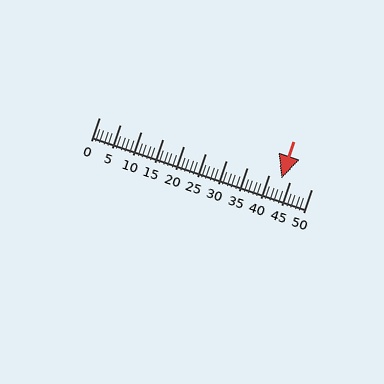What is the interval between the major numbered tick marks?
The major tick marks are spaced 5 units apart.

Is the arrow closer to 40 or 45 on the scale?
The arrow is closer to 45.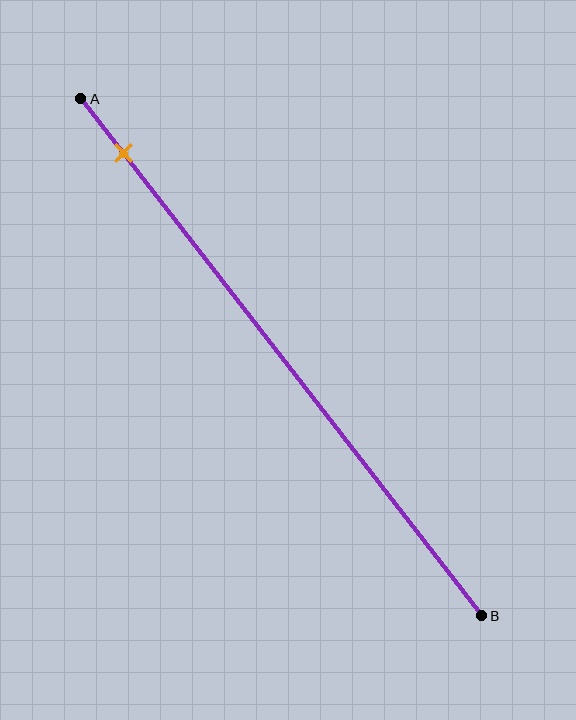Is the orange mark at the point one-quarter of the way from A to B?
No, the mark is at about 10% from A, not at the 25% one-quarter point.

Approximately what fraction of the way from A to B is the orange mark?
The orange mark is approximately 10% of the way from A to B.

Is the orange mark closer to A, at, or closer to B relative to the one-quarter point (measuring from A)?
The orange mark is closer to point A than the one-quarter point of segment AB.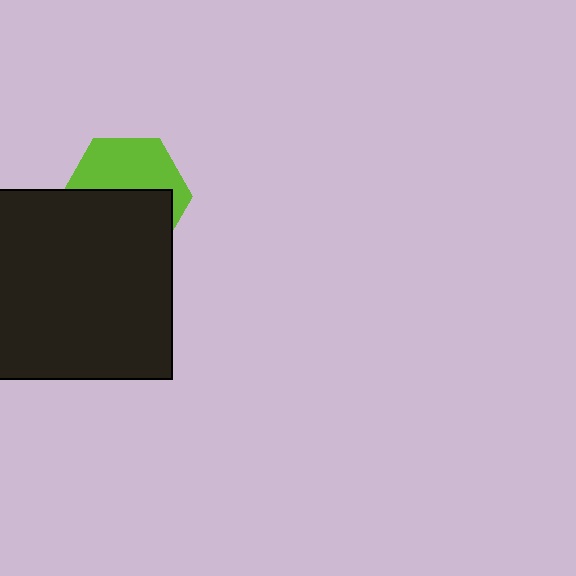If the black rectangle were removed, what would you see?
You would see the complete lime hexagon.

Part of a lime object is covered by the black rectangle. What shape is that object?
It is a hexagon.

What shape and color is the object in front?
The object in front is a black rectangle.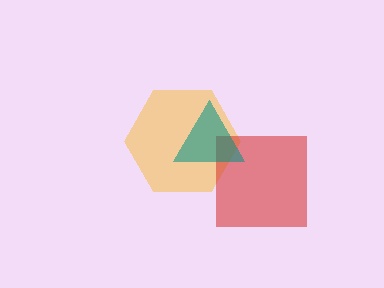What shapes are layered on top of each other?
The layered shapes are: a yellow hexagon, a red square, a teal triangle.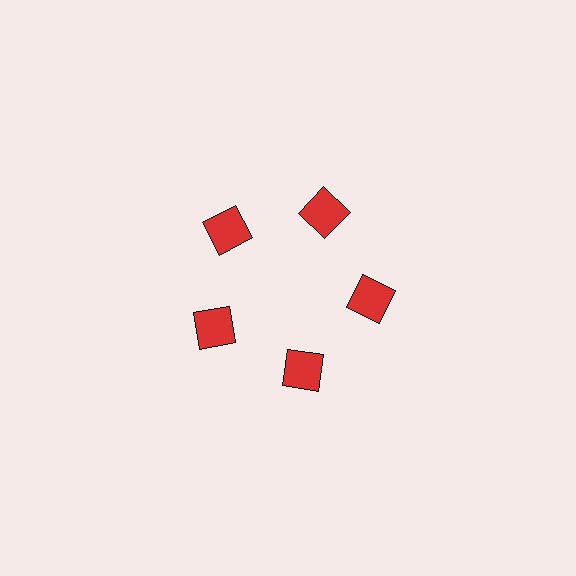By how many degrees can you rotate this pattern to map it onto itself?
The pattern maps onto itself every 72 degrees of rotation.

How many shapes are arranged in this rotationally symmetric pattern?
There are 5 shapes, arranged in 5 groups of 1.